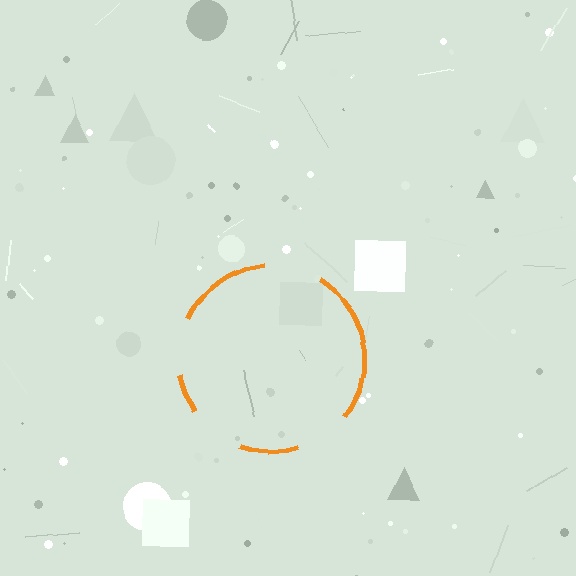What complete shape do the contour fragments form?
The contour fragments form a circle.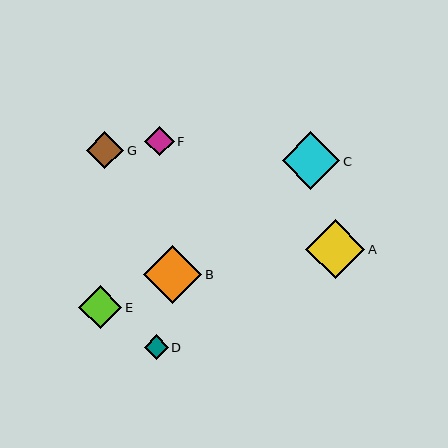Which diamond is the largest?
Diamond A is the largest with a size of approximately 59 pixels.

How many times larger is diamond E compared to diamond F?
Diamond E is approximately 1.5 times the size of diamond F.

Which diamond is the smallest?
Diamond D is the smallest with a size of approximately 24 pixels.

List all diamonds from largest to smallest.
From largest to smallest: A, B, C, E, G, F, D.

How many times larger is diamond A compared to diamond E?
Diamond A is approximately 1.4 times the size of diamond E.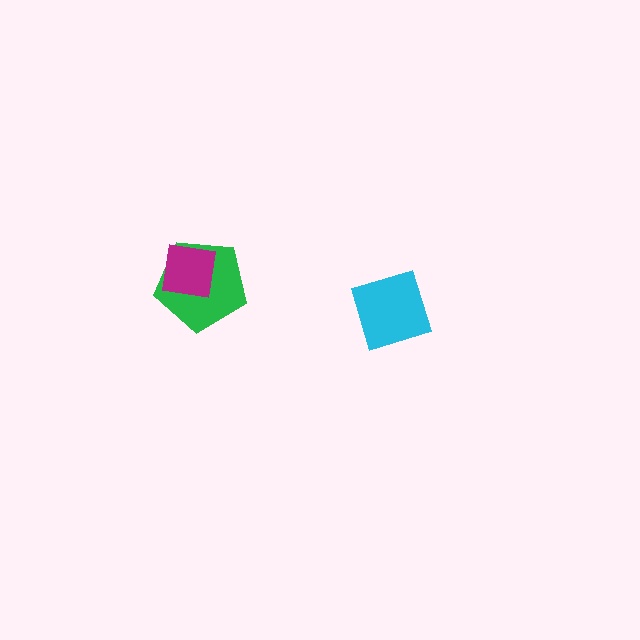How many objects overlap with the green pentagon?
1 object overlaps with the green pentagon.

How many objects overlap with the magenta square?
1 object overlaps with the magenta square.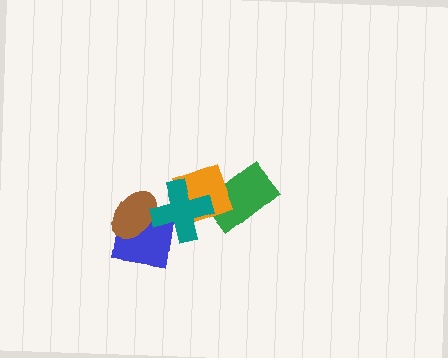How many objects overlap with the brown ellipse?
2 objects overlap with the brown ellipse.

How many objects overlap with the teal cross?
3 objects overlap with the teal cross.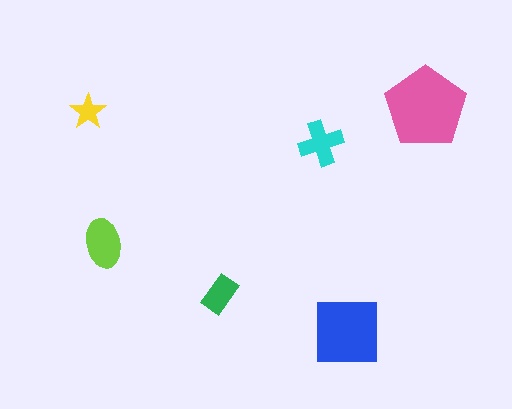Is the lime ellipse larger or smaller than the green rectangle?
Larger.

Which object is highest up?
The pink pentagon is topmost.